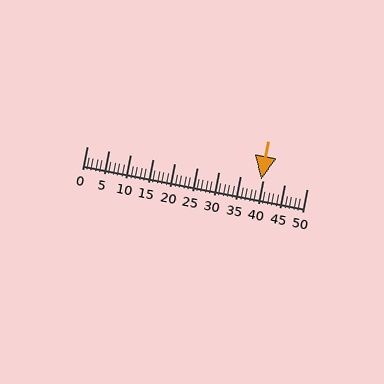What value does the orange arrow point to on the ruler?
The orange arrow points to approximately 40.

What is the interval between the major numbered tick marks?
The major tick marks are spaced 5 units apart.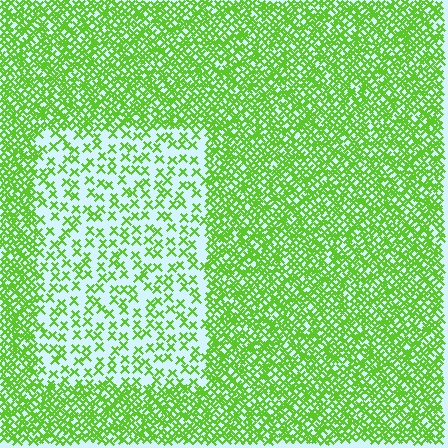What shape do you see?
I see a rectangle.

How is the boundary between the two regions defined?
The boundary is defined by a change in element density (approximately 2.7x ratio). All elements are the same color, size, and shape.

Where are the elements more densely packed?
The elements are more densely packed outside the rectangle boundary.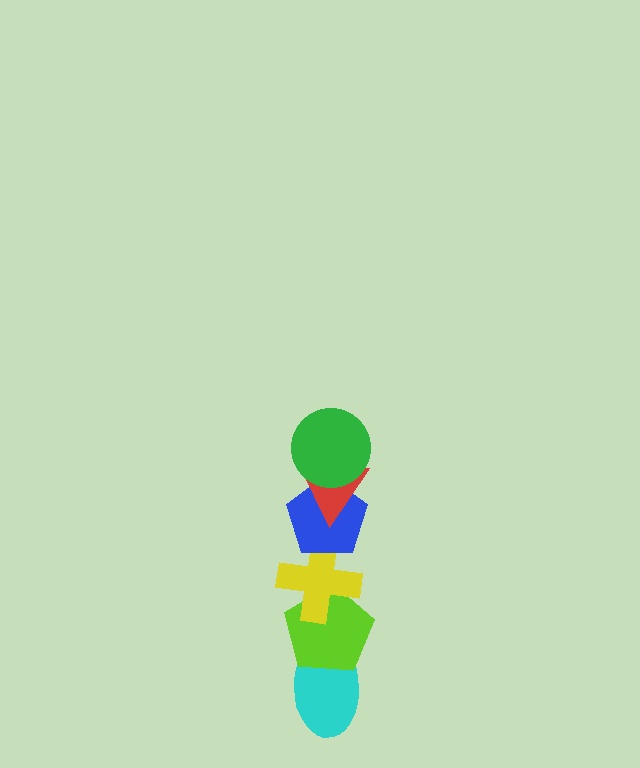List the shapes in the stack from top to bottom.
From top to bottom: the green circle, the red triangle, the blue pentagon, the yellow cross, the lime pentagon, the cyan ellipse.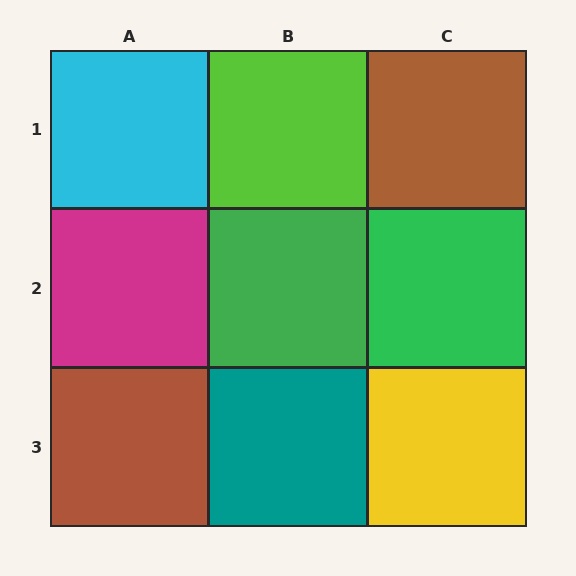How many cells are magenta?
1 cell is magenta.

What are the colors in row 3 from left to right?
Brown, teal, yellow.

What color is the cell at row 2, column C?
Green.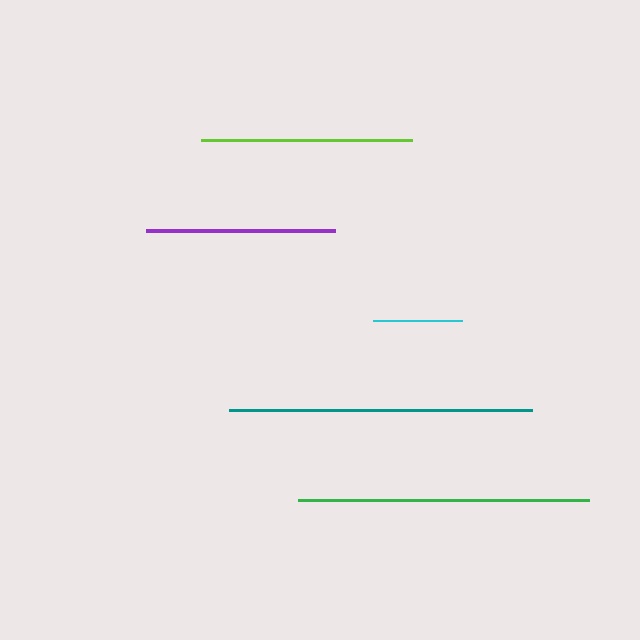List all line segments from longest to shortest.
From longest to shortest: teal, green, lime, purple, cyan.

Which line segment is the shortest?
The cyan line is the shortest at approximately 89 pixels.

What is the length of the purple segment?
The purple segment is approximately 189 pixels long.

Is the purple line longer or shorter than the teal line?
The teal line is longer than the purple line.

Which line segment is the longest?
The teal line is the longest at approximately 303 pixels.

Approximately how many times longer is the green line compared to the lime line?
The green line is approximately 1.4 times the length of the lime line.